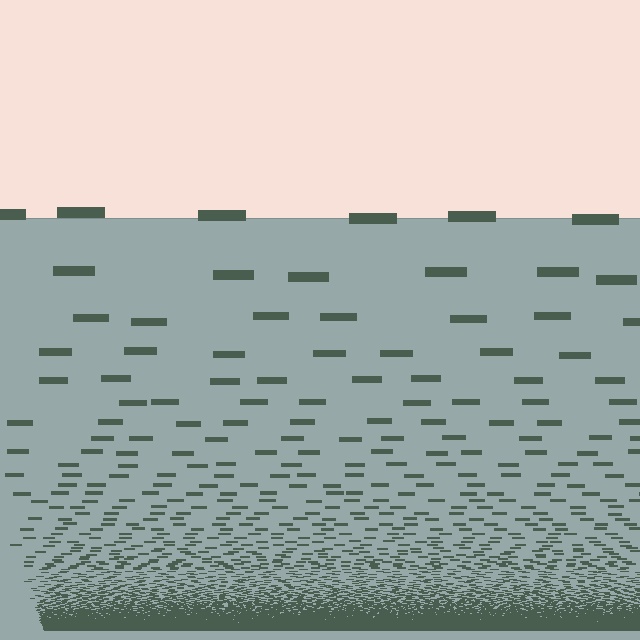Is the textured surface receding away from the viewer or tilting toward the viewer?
The surface appears to tilt toward the viewer. Texture elements get larger and sparser toward the top.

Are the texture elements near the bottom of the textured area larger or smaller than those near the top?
Smaller. The gradient is inverted — elements near the bottom are smaller and denser.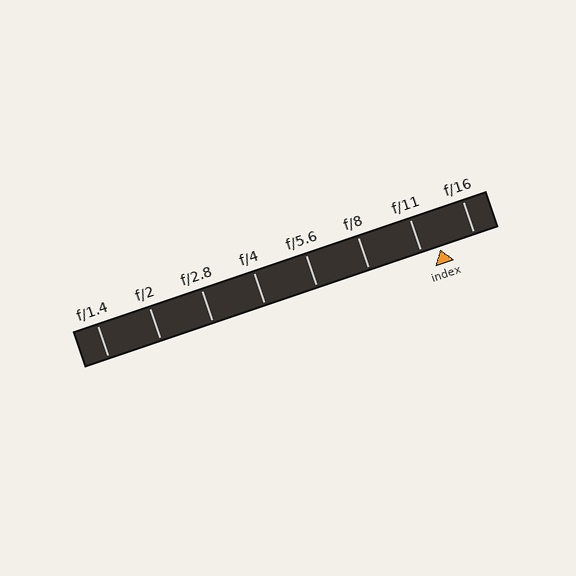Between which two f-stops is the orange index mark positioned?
The index mark is between f/11 and f/16.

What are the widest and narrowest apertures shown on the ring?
The widest aperture shown is f/1.4 and the narrowest is f/16.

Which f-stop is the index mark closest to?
The index mark is closest to f/11.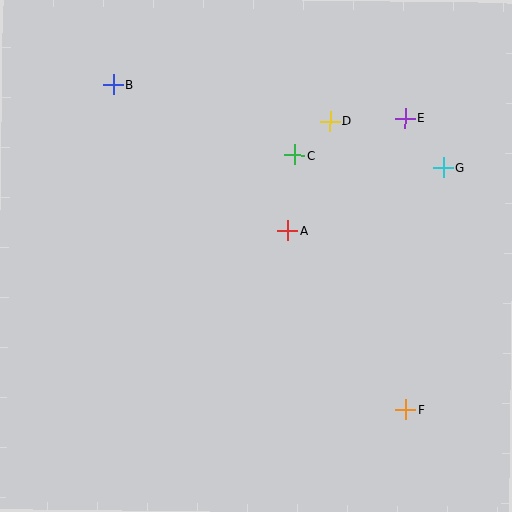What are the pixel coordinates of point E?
Point E is at (405, 118).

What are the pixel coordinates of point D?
Point D is at (330, 121).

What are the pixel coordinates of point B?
Point B is at (113, 85).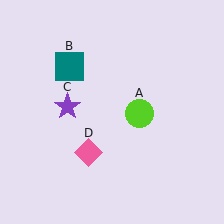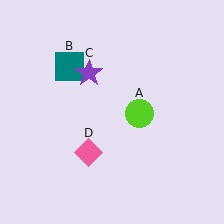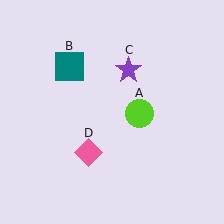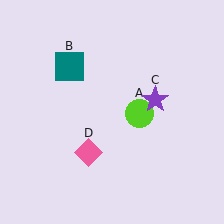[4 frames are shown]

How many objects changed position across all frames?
1 object changed position: purple star (object C).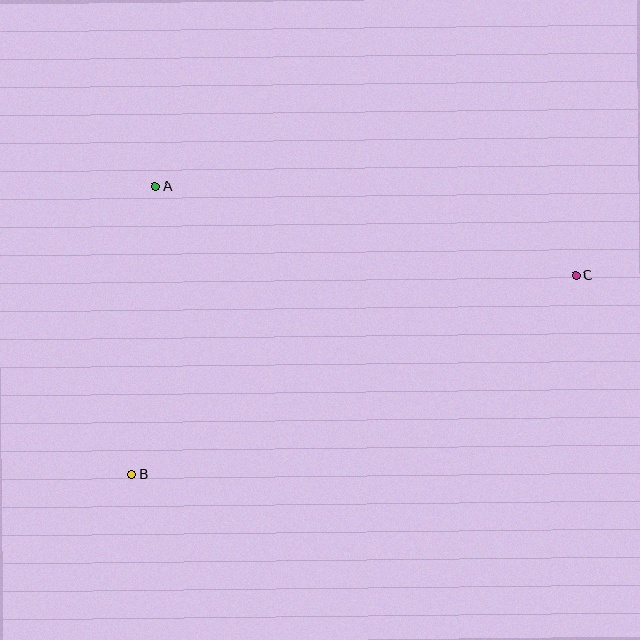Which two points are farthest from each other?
Points B and C are farthest from each other.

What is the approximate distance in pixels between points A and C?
The distance between A and C is approximately 430 pixels.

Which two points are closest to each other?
Points A and B are closest to each other.